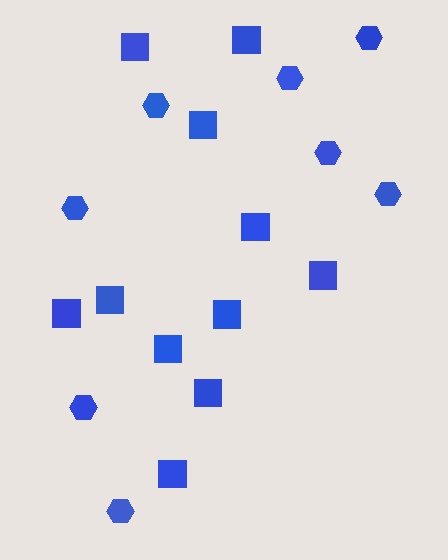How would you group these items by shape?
There are 2 groups: one group of squares (11) and one group of hexagons (8).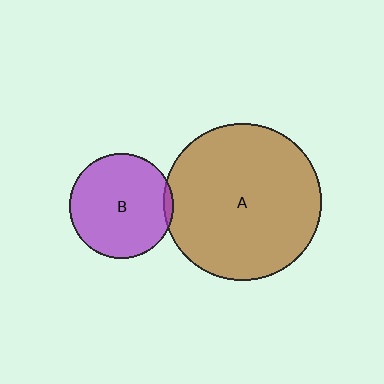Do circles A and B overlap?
Yes.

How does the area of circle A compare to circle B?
Approximately 2.3 times.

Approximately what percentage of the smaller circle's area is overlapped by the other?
Approximately 5%.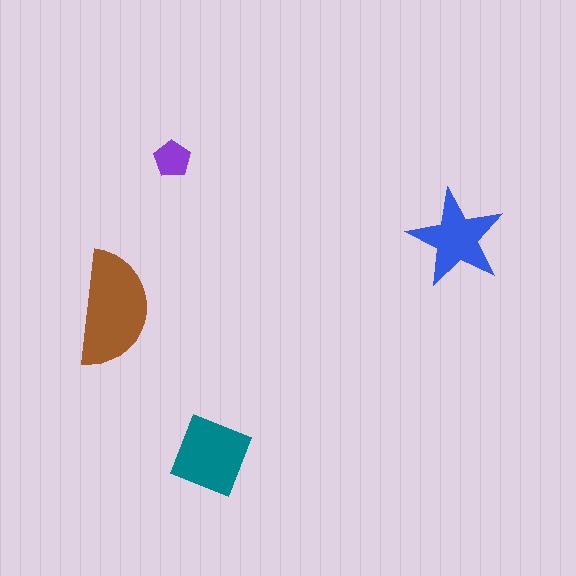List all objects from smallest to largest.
The purple pentagon, the blue star, the teal diamond, the brown semicircle.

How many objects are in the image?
There are 4 objects in the image.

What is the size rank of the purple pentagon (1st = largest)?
4th.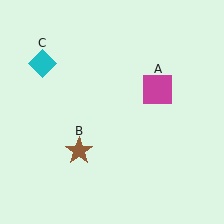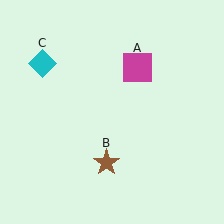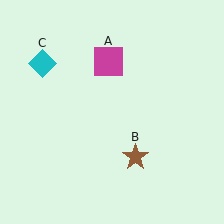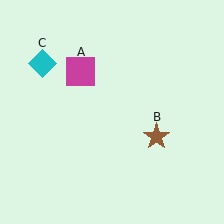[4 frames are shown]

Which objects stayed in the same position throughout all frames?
Cyan diamond (object C) remained stationary.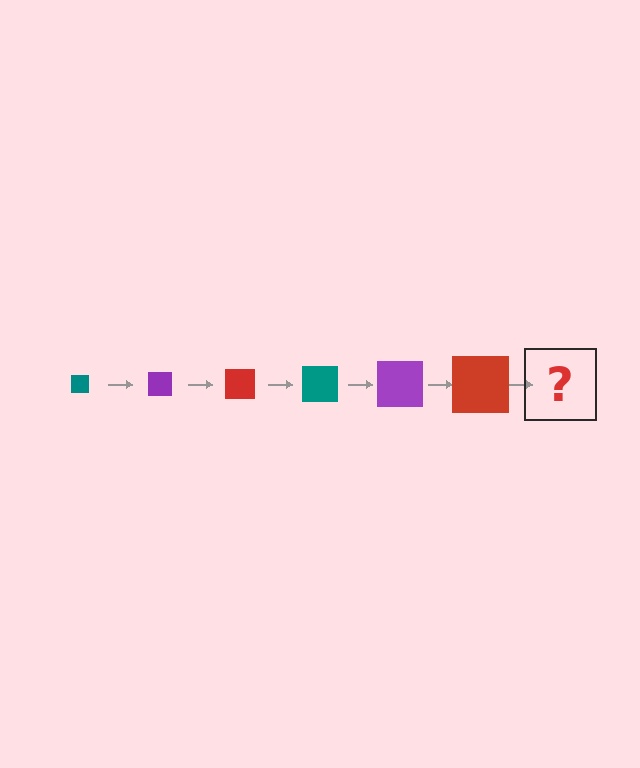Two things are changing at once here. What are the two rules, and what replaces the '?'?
The two rules are that the square grows larger each step and the color cycles through teal, purple, and red. The '?' should be a teal square, larger than the previous one.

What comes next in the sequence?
The next element should be a teal square, larger than the previous one.